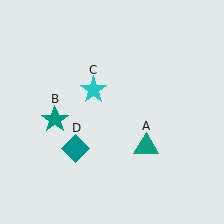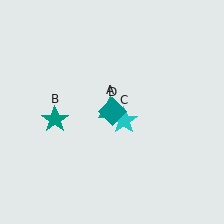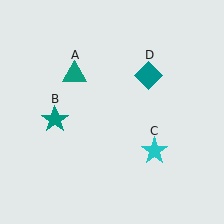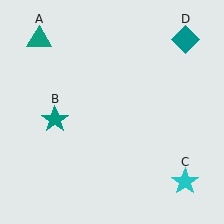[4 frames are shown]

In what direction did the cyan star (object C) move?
The cyan star (object C) moved down and to the right.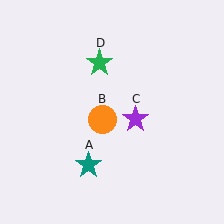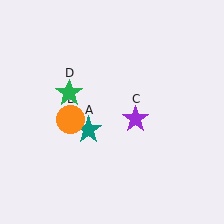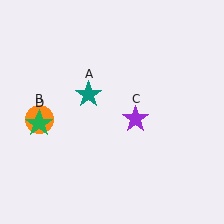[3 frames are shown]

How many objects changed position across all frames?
3 objects changed position: teal star (object A), orange circle (object B), green star (object D).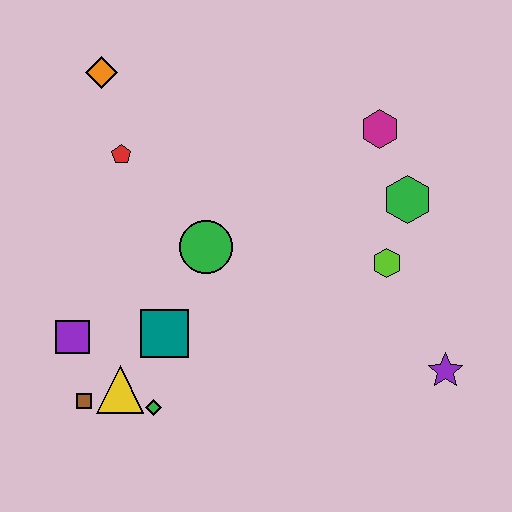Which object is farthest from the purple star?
The orange diamond is farthest from the purple star.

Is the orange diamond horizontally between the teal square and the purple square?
Yes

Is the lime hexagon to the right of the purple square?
Yes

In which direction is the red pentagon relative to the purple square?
The red pentagon is above the purple square.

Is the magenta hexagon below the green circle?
No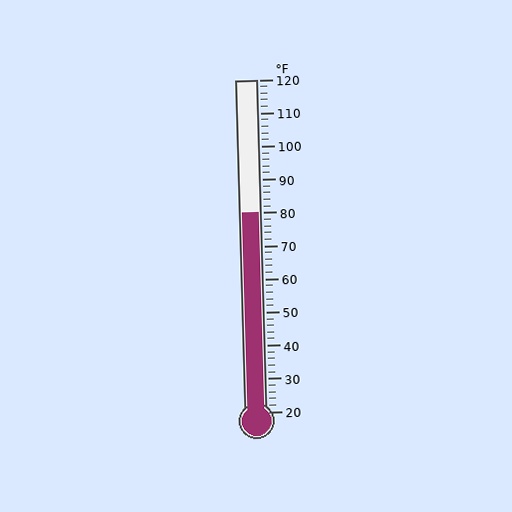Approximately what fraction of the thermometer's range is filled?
The thermometer is filled to approximately 60% of its range.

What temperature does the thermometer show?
The thermometer shows approximately 80°F.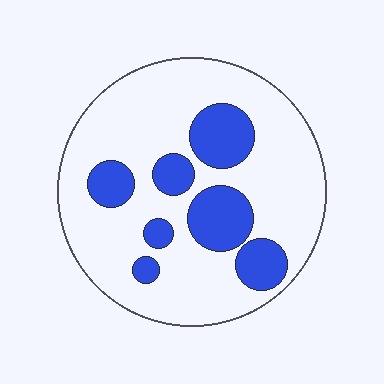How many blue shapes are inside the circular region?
7.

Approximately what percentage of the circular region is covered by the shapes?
Approximately 25%.